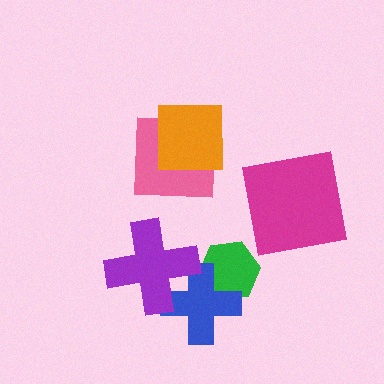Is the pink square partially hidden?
Yes, it is partially covered by another shape.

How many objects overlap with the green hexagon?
1 object overlaps with the green hexagon.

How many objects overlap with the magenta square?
0 objects overlap with the magenta square.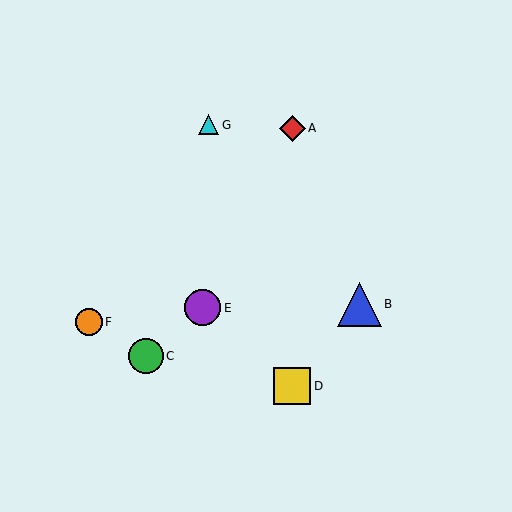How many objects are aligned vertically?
2 objects (A, D) are aligned vertically.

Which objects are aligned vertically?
Objects A, D are aligned vertically.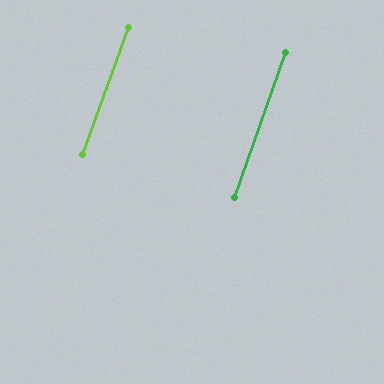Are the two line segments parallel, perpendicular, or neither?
Parallel — their directions differ by only 0.7°.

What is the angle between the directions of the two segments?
Approximately 1 degree.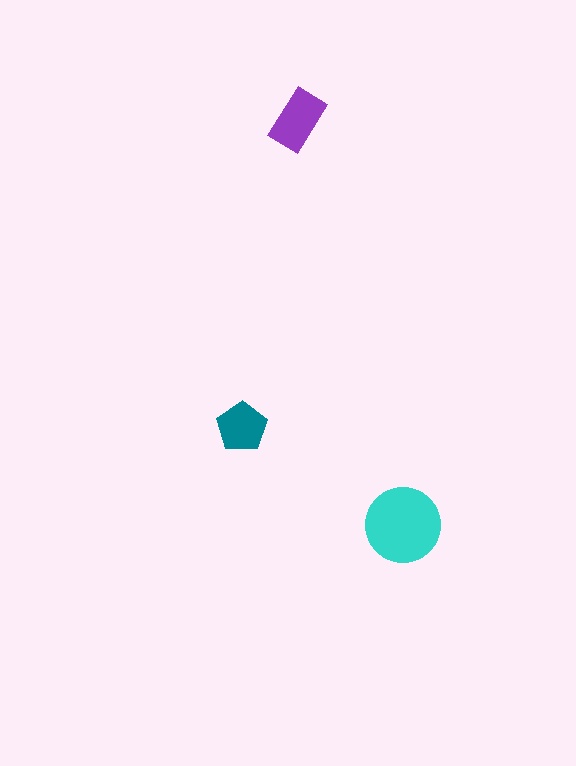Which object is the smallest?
The teal pentagon.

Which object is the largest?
The cyan circle.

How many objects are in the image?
There are 3 objects in the image.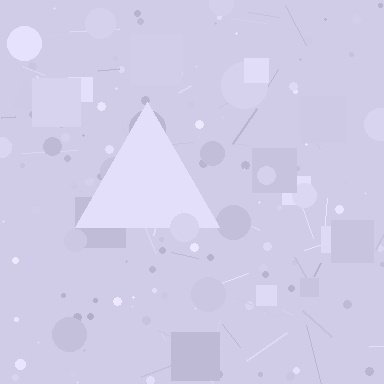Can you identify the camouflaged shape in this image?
The camouflaged shape is a triangle.